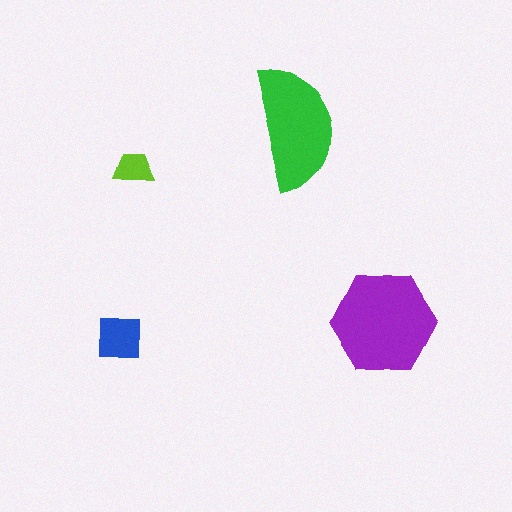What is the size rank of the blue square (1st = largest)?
3rd.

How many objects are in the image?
There are 4 objects in the image.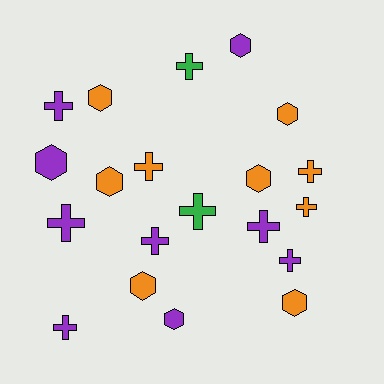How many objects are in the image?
There are 20 objects.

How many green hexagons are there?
There are no green hexagons.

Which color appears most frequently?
Orange, with 9 objects.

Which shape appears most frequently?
Cross, with 11 objects.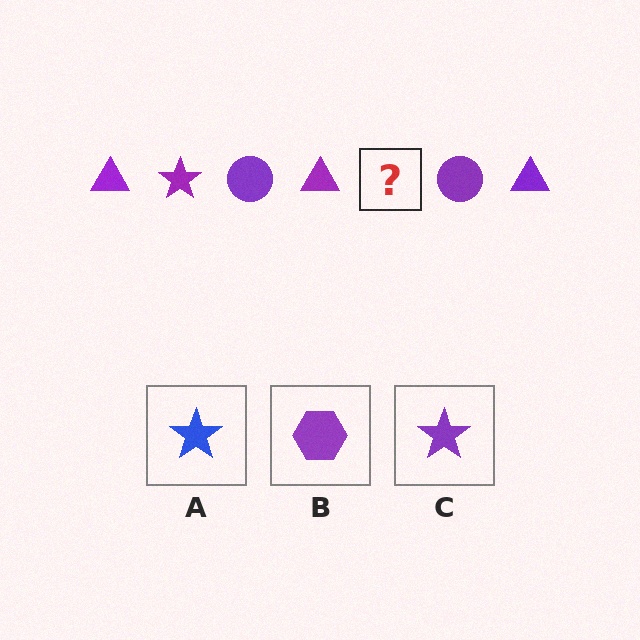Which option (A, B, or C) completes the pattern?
C.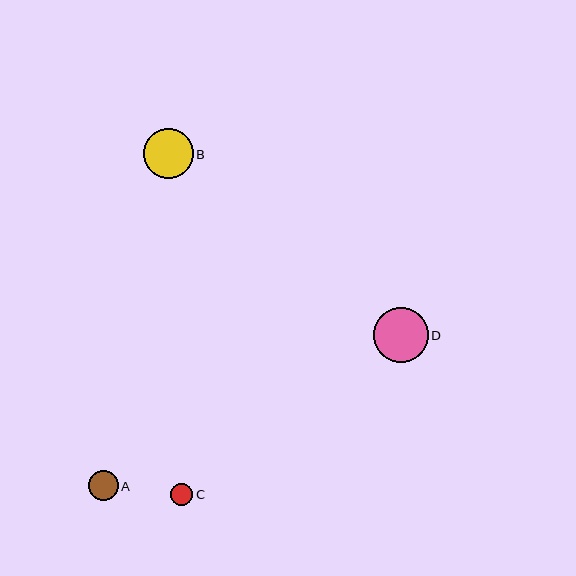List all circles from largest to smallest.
From largest to smallest: D, B, A, C.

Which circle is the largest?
Circle D is the largest with a size of approximately 55 pixels.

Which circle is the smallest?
Circle C is the smallest with a size of approximately 22 pixels.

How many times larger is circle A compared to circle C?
Circle A is approximately 1.3 times the size of circle C.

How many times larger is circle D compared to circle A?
Circle D is approximately 1.8 times the size of circle A.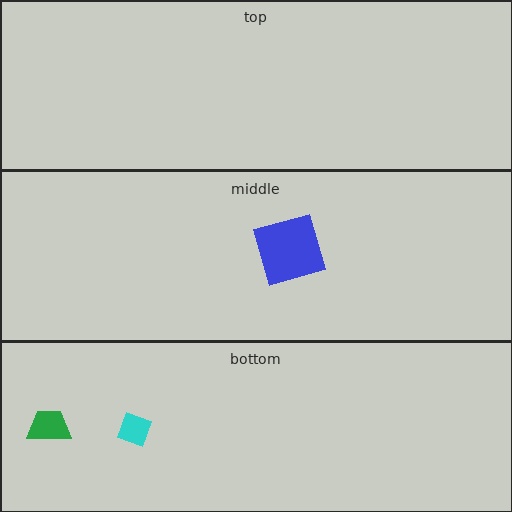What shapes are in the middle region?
The blue square.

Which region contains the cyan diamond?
The bottom region.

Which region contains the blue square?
The middle region.